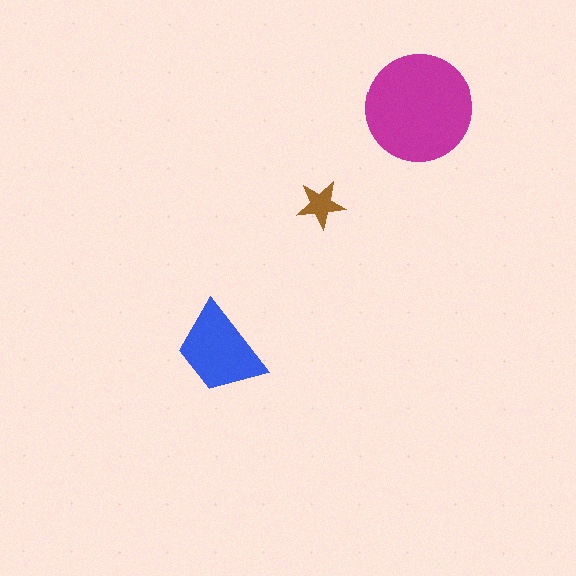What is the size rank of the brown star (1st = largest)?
3rd.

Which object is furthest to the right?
The magenta circle is rightmost.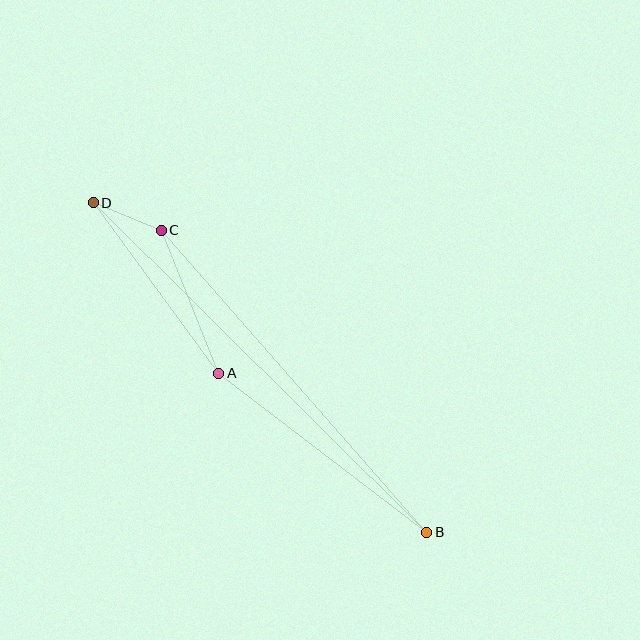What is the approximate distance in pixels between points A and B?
The distance between A and B is approximately 262 pixels.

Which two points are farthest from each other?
Points B and D are farthest from each other.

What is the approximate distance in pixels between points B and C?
The distance between B and C is approximately 402 pixels.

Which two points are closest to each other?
Points C and D are closest to each other.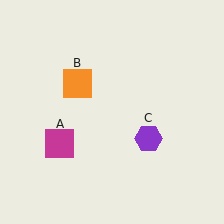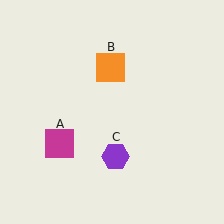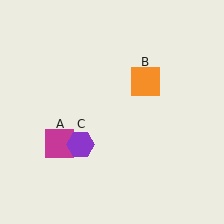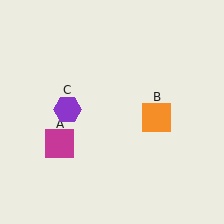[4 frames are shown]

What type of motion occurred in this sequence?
The orange square (object B), purple hexagon (object C) rotated clockwise around the center of the scene.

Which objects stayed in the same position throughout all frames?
Magenta square (object A) remained stationary.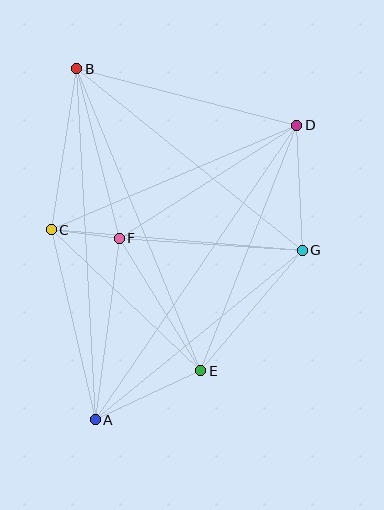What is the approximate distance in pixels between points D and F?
The distance between D and F is approximately 210 pixels.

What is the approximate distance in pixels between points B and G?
The distance between B and G is approximately 290 pixels.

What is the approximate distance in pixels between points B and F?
The distance between B and F is approximately 175 pixels.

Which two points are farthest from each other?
Points A and D are farthest from each other.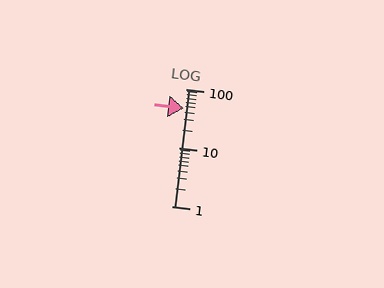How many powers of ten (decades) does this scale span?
The scale spans 2 decades, from 1 to 100.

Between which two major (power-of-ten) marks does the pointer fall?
The pointer is between 10 and 100.